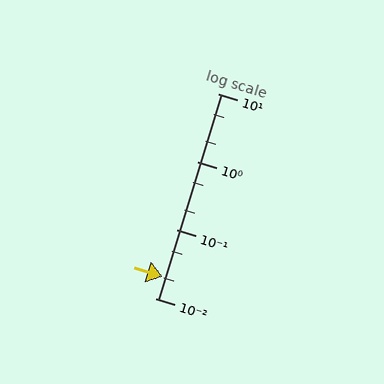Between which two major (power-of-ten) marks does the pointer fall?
The pointer is between 0.01 and 0.1.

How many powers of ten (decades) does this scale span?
The scale spans 3 decades, from 0.01 to 10.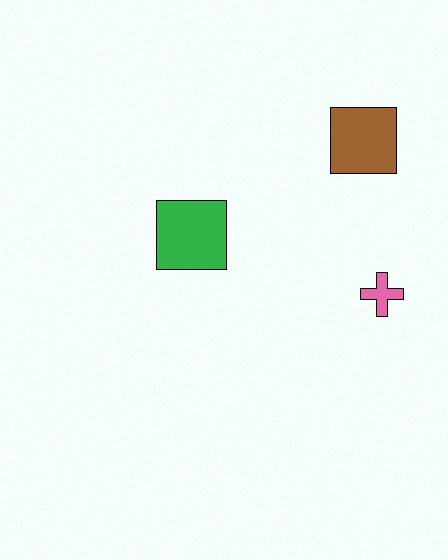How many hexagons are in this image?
There are no hexagons.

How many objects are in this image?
There are 3 objects.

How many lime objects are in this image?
There are no lime objects.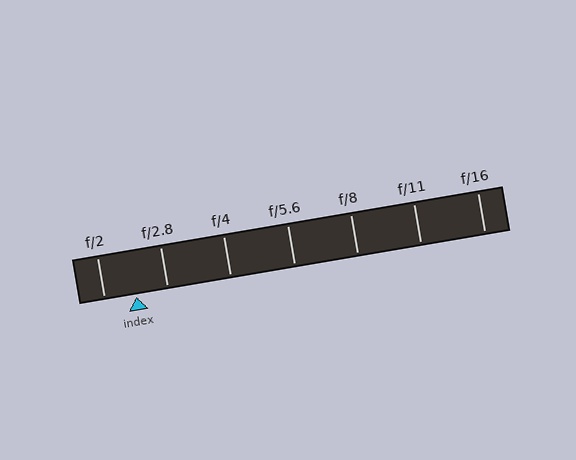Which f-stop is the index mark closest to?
The index mark is closest to f/2.8.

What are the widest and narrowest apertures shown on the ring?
The widest aperture shown is f/2 and the narrowest is f/16.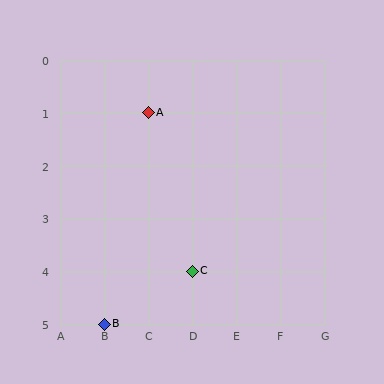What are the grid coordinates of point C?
Point C is at grid coordinates (D, 4).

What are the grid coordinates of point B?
Point B is at grid coordinates (B, 5).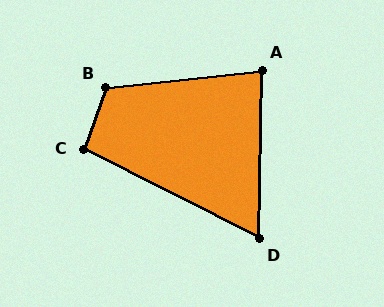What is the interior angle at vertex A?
Approximately 83 degrees (acute).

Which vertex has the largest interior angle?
B, at approximately 116 degrees.